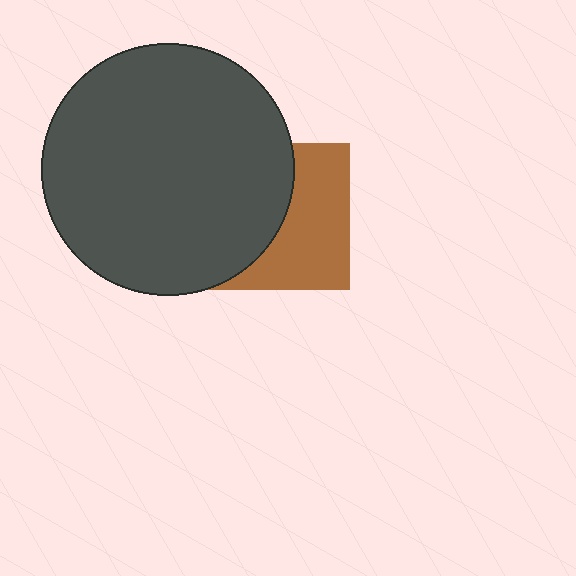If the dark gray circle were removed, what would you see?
You would see the complete brown square.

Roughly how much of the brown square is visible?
About half of it is visible (roughly 51%).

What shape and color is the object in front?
The object in front is a dark gray circle.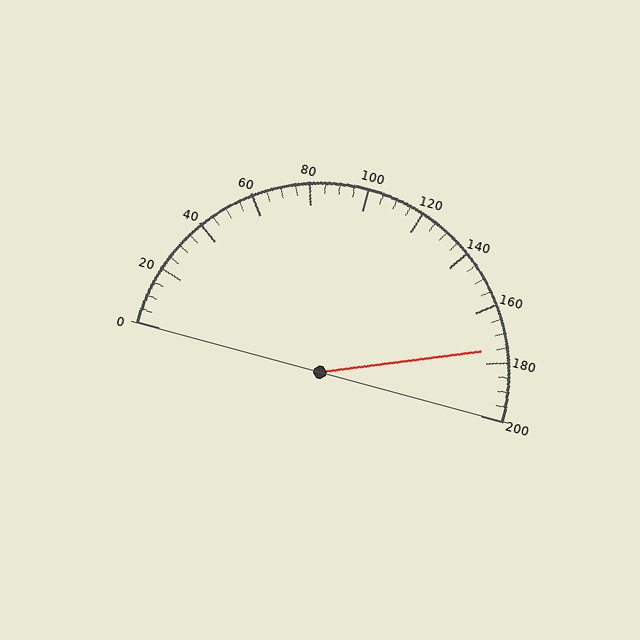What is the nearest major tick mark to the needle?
The nearest major tick mark is 180.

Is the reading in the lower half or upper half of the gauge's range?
The reading is in the upper half of the range (0 to 200).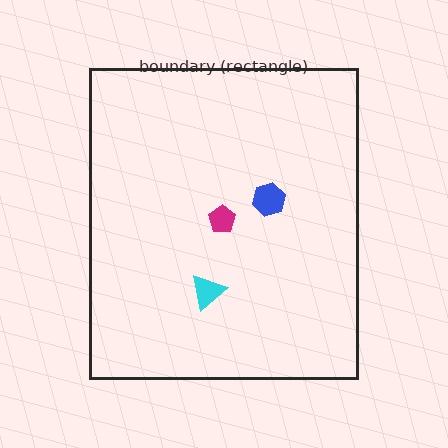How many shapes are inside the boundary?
3 inside, 0 outside.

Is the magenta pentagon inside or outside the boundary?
Inside.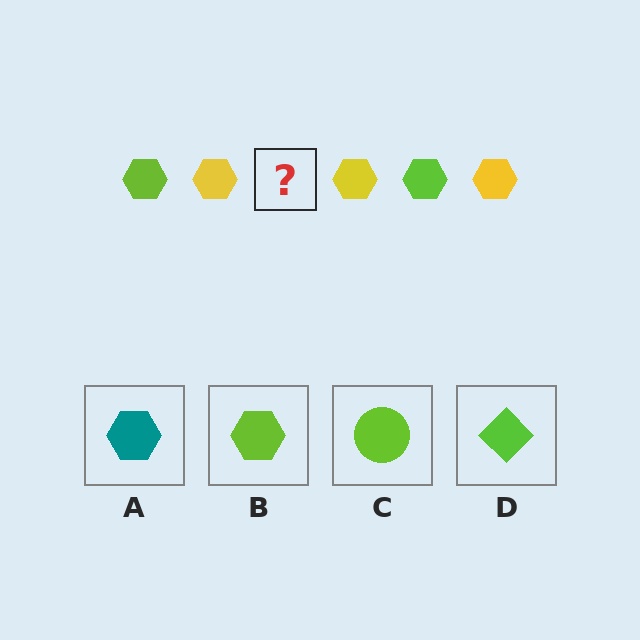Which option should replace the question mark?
Option B.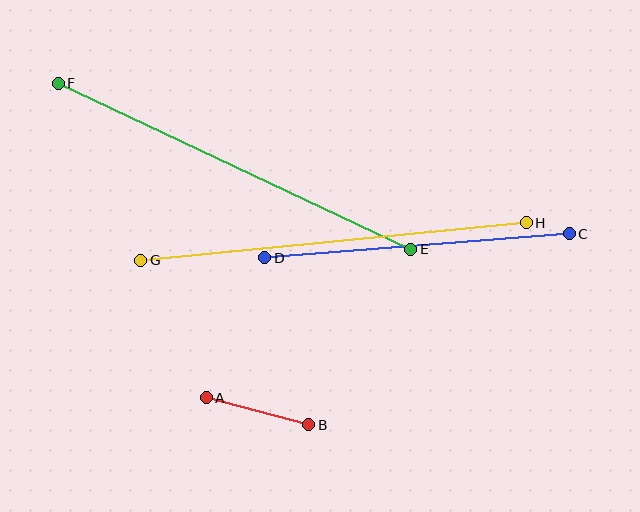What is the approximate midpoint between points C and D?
The midpoint is at approximately (417, 246) pixels.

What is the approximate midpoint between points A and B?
The midpoint is at approximately (258, 411) pixels.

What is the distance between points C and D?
The distance is approximately 305 pixels.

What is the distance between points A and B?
The distance is approximately 106 pixels.